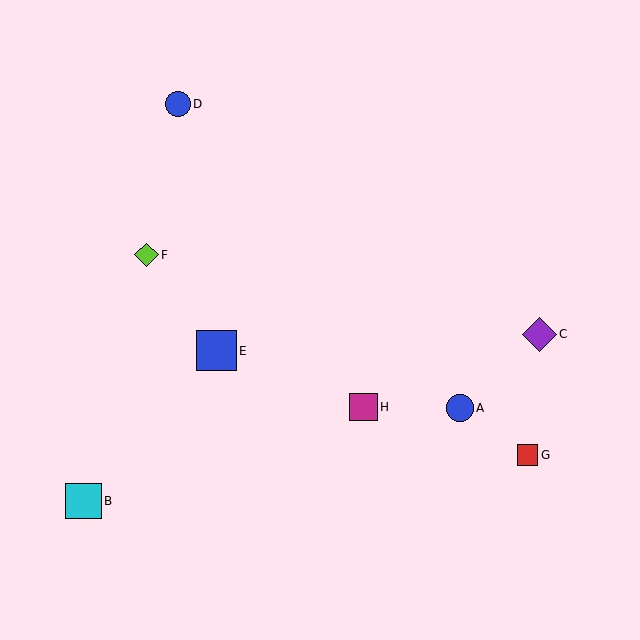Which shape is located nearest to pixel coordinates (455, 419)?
The blue circle (labeled A) at (460, 408) is nearest to that location.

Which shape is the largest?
The blue square (labeled E) is the largest.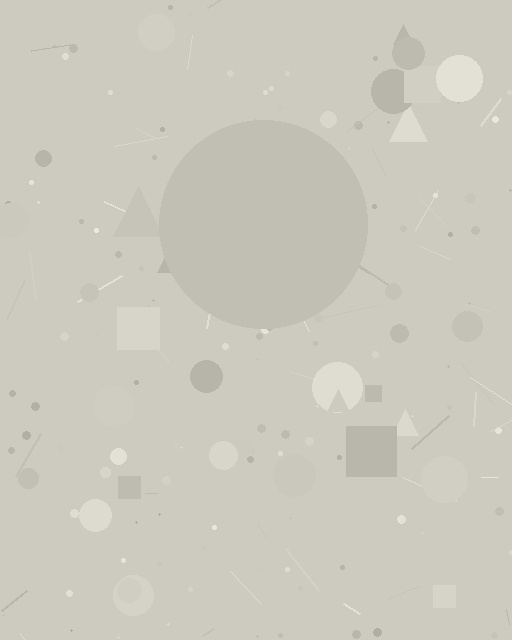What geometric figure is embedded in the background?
A circle is embedded in the background.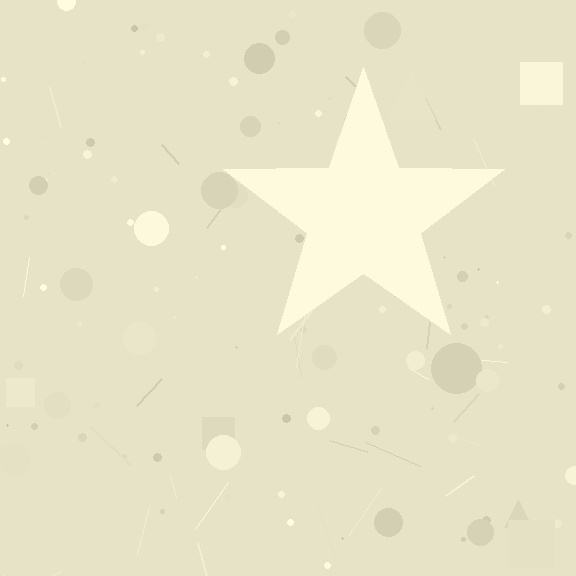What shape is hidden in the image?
A star is hidden in the image.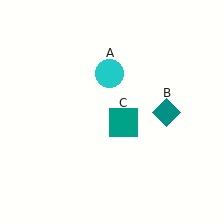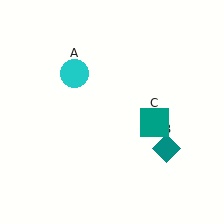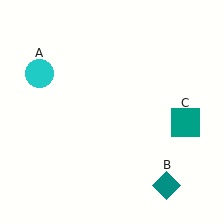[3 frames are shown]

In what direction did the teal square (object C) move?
The teal square (object C) moved right.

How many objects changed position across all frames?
3 objects changed position: cyan circle (object A), teal diamond (object B), teal square (object C).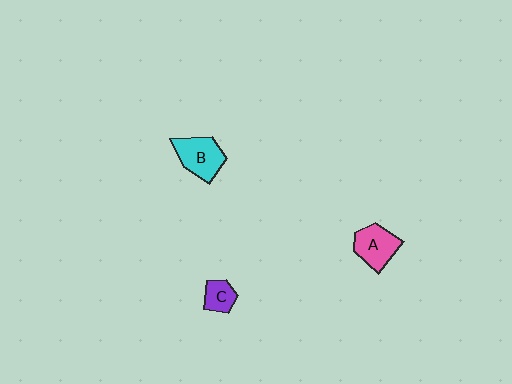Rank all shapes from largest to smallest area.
From largest to smallest: B (cyan), A (pink), C (purple).